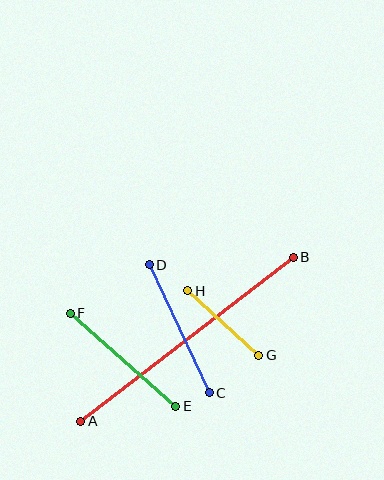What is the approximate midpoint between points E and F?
The midpoint is at approximately (123, 360) pixels.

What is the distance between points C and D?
The distance is approximately 142 pixels.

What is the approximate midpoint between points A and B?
The midpoint is at approximately (187, 339) pixels.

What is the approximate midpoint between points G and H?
The midpoint is at approximately (223, 323) pixels.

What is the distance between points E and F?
The distance is approximately 141 pixels.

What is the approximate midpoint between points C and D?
The midpoint is at approximately (179, 329) pixels.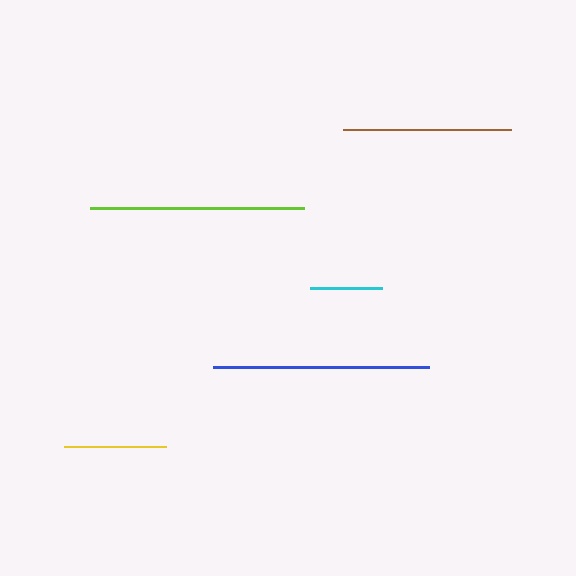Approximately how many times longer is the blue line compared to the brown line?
The blue line is approximately 1.3 times the length of the brown line.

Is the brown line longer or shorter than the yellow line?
The brown line is longer than the yellow line.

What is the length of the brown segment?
The brown segment is approximately 168 pixels long.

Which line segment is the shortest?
The cyan line is the shortest at approximately 71 pixels.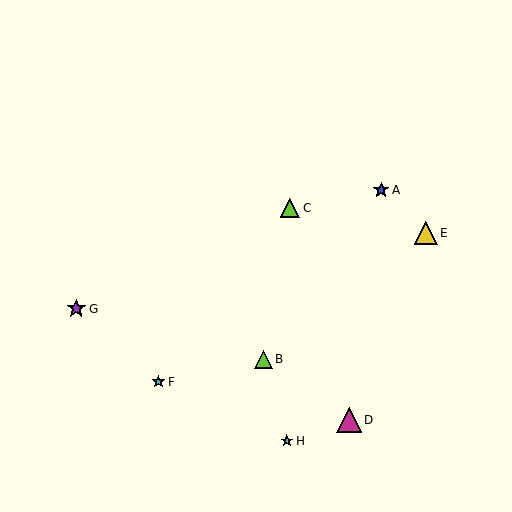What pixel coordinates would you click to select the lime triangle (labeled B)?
Click at (263, 359) to select the lime triangle B.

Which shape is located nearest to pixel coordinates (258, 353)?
The lime triangle (labeled B) at (263, 359) is nearest to that location.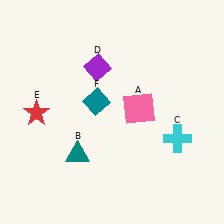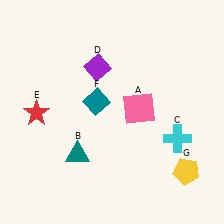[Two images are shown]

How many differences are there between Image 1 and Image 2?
There is 1 difference between the two images.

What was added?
A yellow pentagon (G) was added in Image 2.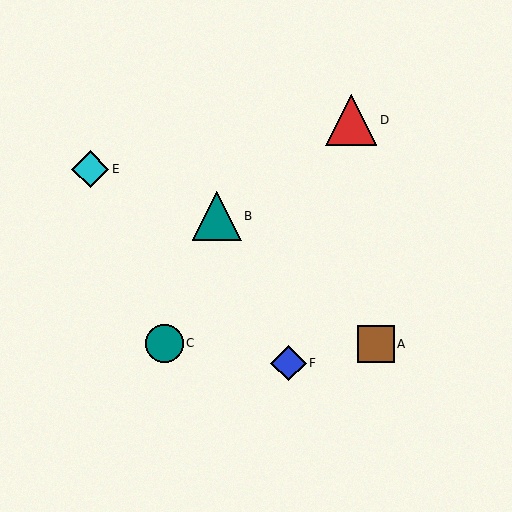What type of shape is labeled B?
Shape B is a teal triangle.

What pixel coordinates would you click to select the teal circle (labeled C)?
Click at (164, 343) to select the teal circle C.